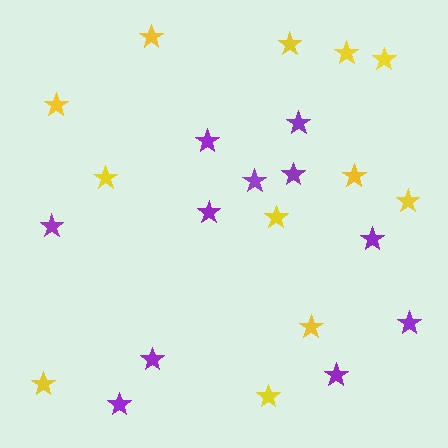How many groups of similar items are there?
There are 2 groups: one group of purple stars (11) and one group of yellow stars (12).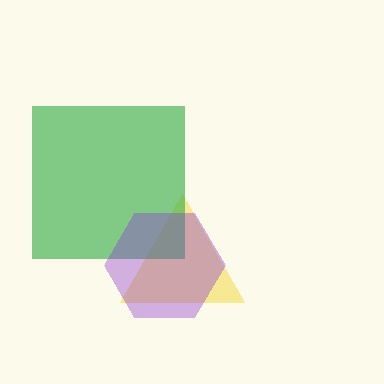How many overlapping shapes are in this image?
There are 3 overlapping shapes in the image.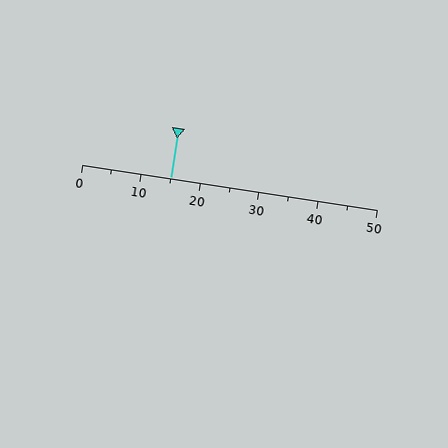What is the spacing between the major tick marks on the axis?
The major ticks are spaced 10 apart.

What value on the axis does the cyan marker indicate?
The marker indicates approximately 15.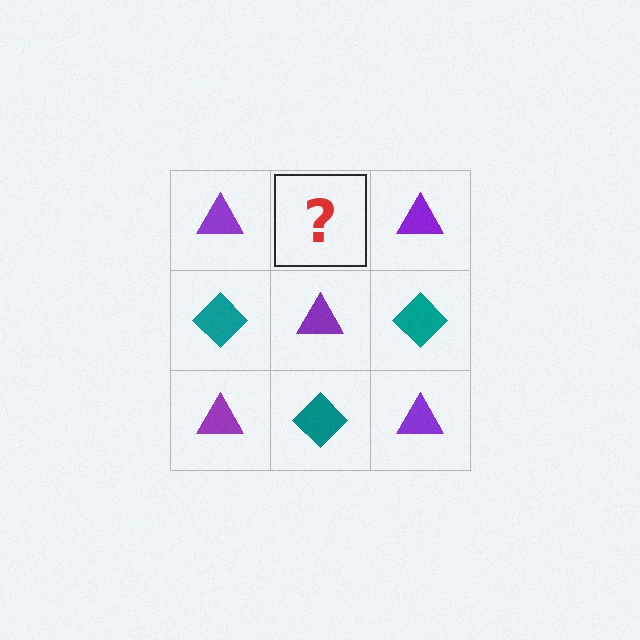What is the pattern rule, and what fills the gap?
The rule is that it alternates purple triangle and teal diamond in a checkerboard pattern. The gap should be filled with a teal diamond.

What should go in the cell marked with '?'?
The missing cell should contain a teal diamond.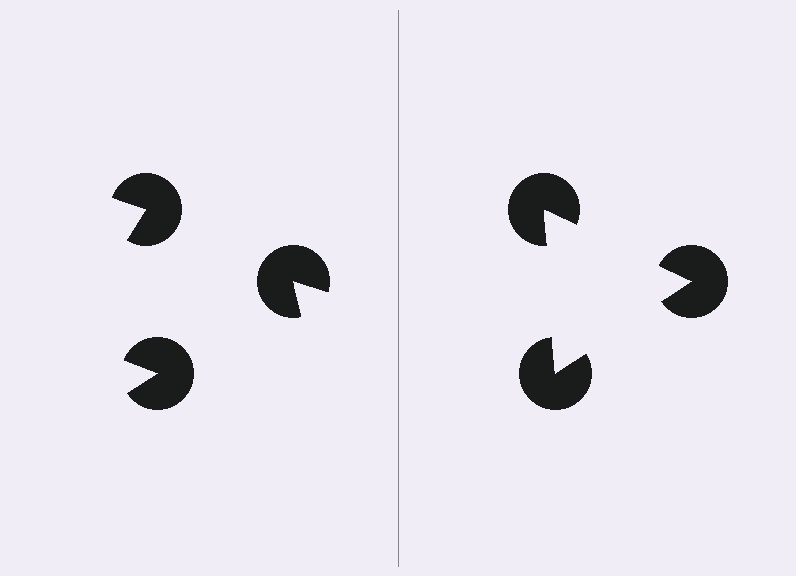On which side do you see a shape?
An illusory triangle appears on the right side. On the left side the wedge cuts are rotated, so no coherent shape forms.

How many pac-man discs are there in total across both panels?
6 — 3 on each side.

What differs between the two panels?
The pac-man discs are positioned identically on both sides; only the wedge orientations differ. On the right they align to a triangle; on the left they are misaligned.